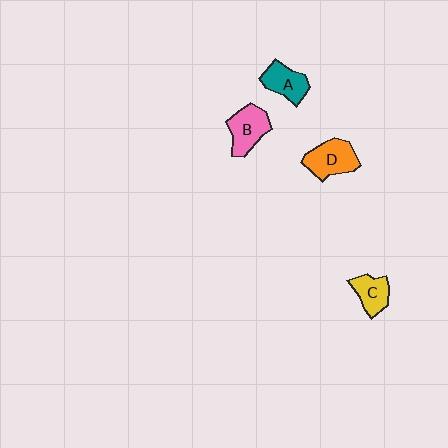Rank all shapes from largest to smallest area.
From largest to smallest: D (orange), B (pink), A (teal), C (yellow).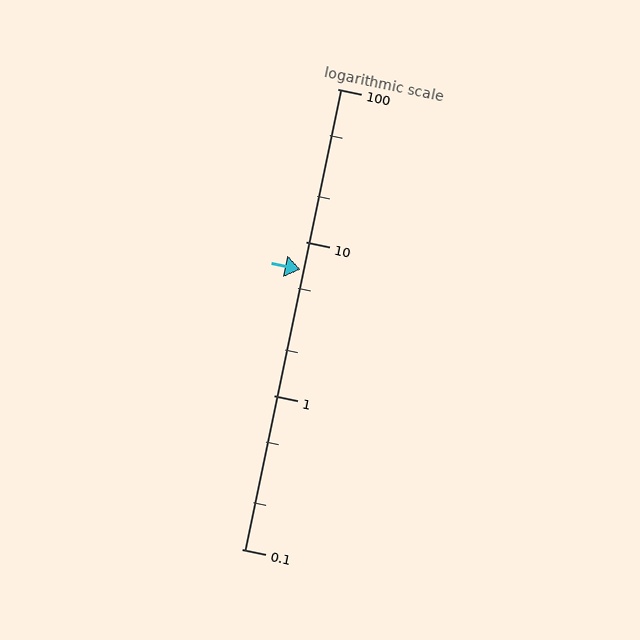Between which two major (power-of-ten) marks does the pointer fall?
The pointer is between 1 and 10.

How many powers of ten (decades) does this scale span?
The scale spans 3 decades, from 0.1 to 100.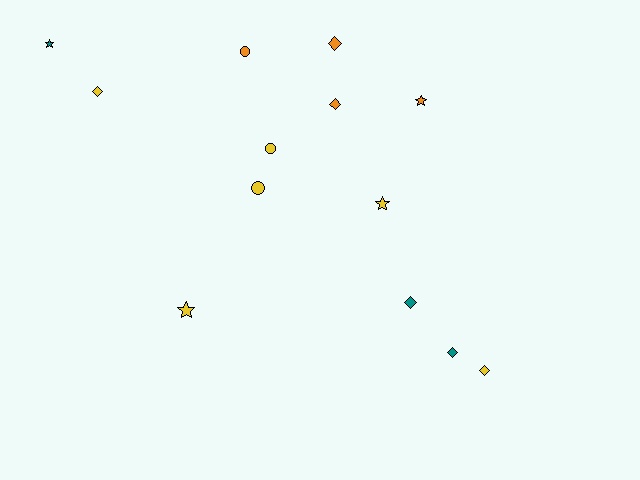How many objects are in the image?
There are 13 objects.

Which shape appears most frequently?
Diamond, with 6 objects.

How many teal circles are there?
There are no teal circles.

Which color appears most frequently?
Yellow, with 6 objects.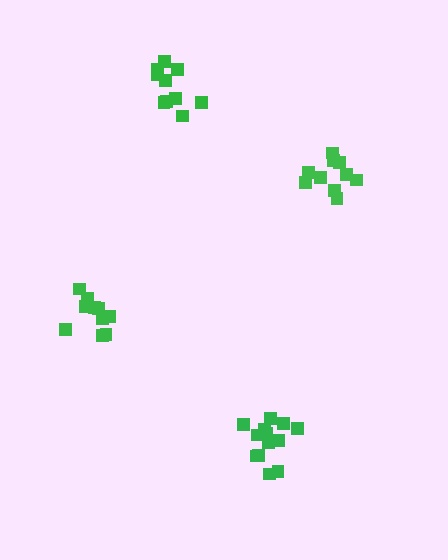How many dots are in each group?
Group 1: 10 dots, Group 2: 13 dots, Group 3: 10 dots, Group 4: 10 dots (43 total).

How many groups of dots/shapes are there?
There are 4 groups.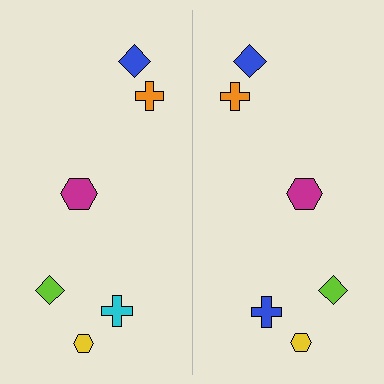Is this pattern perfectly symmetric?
No, the pattern is not perfectly symmetric. The blue cross on the right side breaks the symmetry — its mirror counterpart is cyan.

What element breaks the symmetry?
The blue cross on the right side breaks the symmetry — its mirror counterpart is cyan.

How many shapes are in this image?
There are 12 shapes in this image.